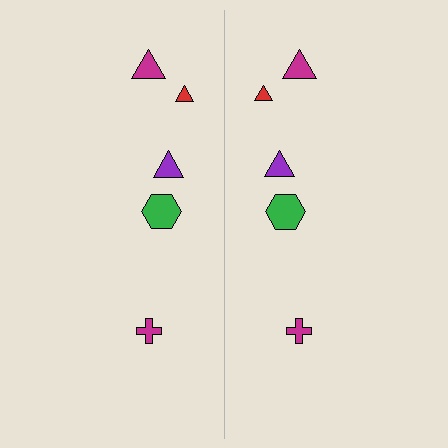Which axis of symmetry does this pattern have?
The pattern has a vertical axis of symmetry running through the center of the image.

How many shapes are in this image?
There are 10 shapes in this image.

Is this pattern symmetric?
Yes, this pattern has bilateral (reflection) symmetry.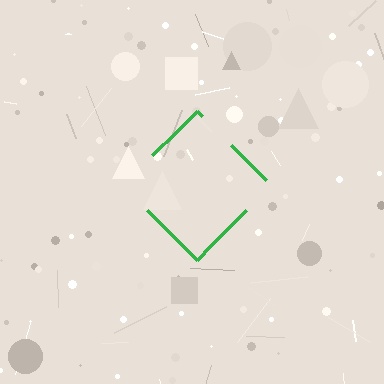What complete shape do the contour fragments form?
The contour fragments form a diamond.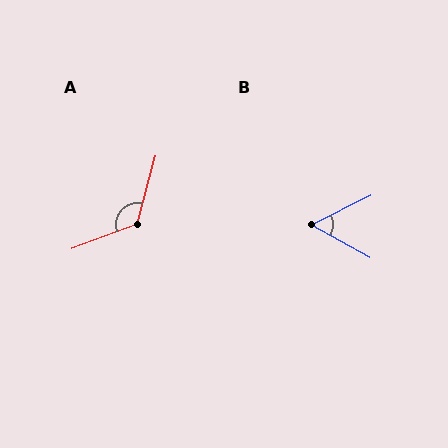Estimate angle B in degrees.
Approximately 55 degrees.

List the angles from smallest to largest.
B (55°), A (126°).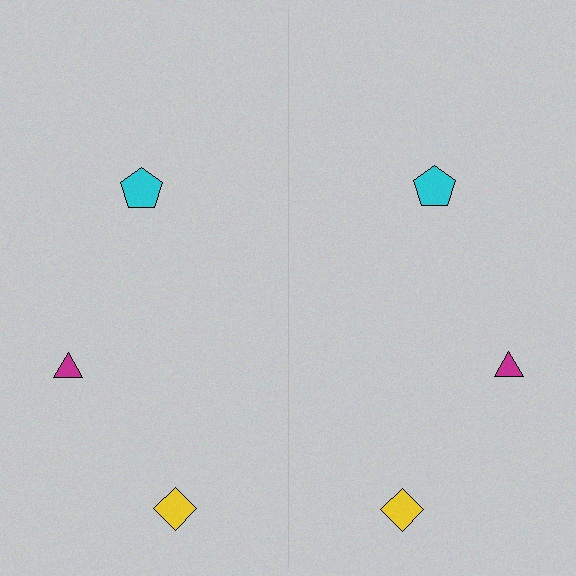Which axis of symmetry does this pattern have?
The pattern has a vertical axis of symmetry running through the center of the image.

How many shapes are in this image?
There are 6 shapes in this image.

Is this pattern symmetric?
Yes, this pattern has bilateral (reflection) symmetry.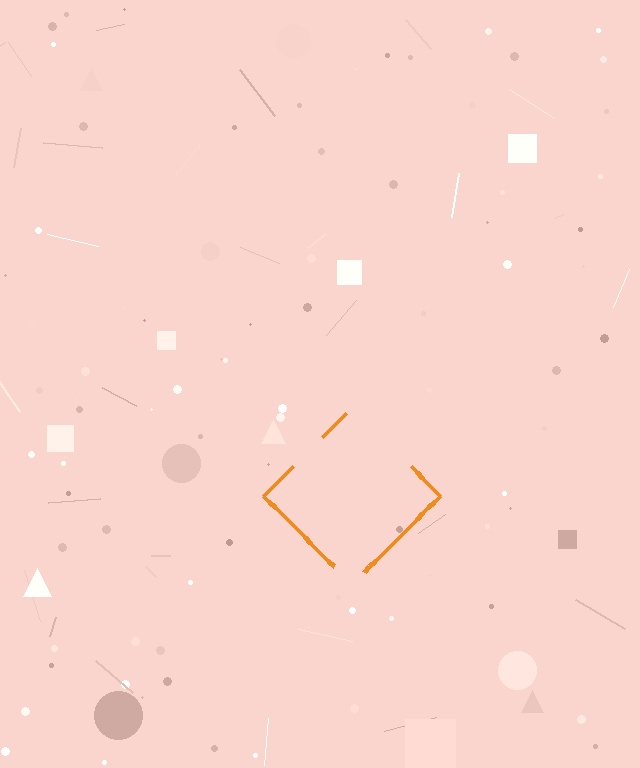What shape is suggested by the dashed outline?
The dashed outline suggests a diamond.